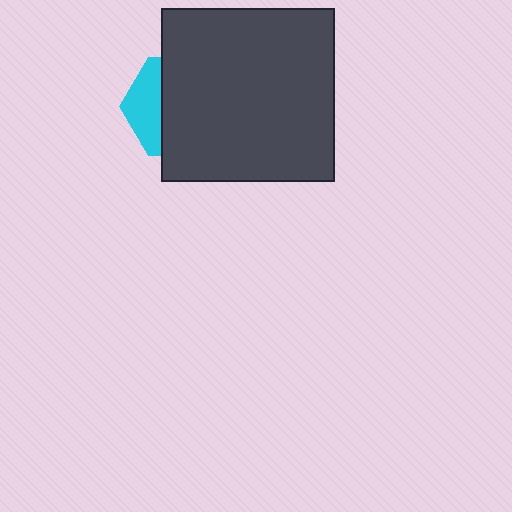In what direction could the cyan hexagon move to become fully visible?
The cyan hexagon could move left. That would shift it out from behind the dark gray square entirely.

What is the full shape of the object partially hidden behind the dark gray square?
The partially hidden object is a cyan hexagon.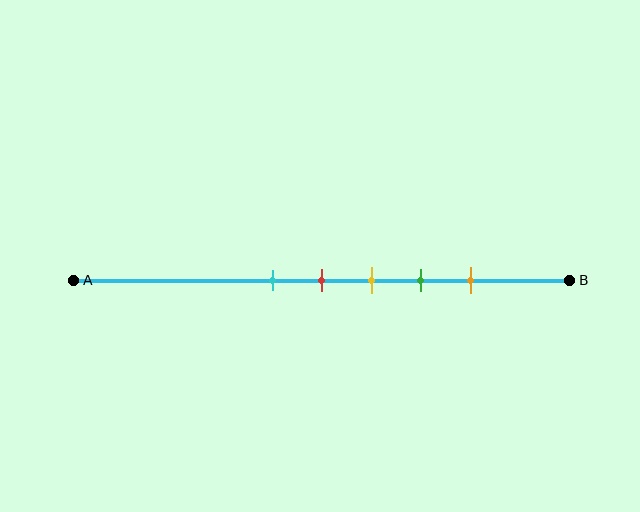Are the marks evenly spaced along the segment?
Yes, the marks are approximately evenly spaced.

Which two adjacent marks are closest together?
The cyan and red marks are the closest adjacent pair.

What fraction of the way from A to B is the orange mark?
The orange mark is approximately 80% (0.8) of the way from A to B.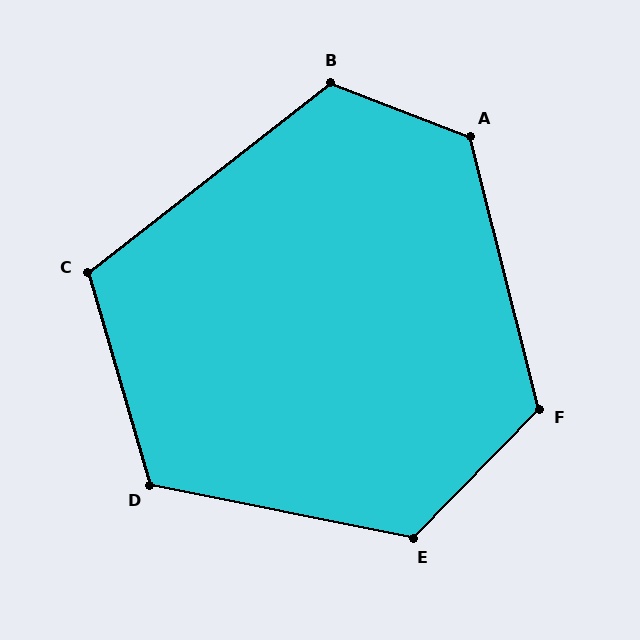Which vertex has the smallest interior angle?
C, at approximately 112 degrees.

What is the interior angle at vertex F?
Approximately 121 degrees (obtuse).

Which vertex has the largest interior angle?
A, at approximately 125 degrees.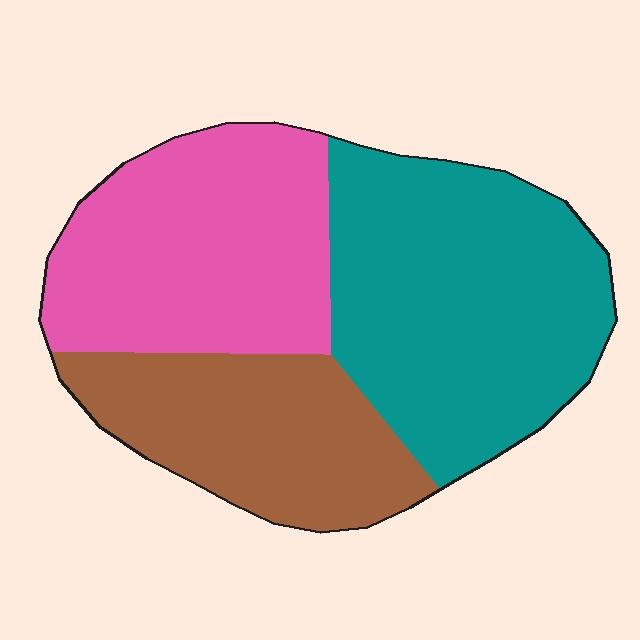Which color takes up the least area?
Brown, at roughly 25%.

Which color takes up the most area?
Teal, at roughly 40%.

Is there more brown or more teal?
Teal.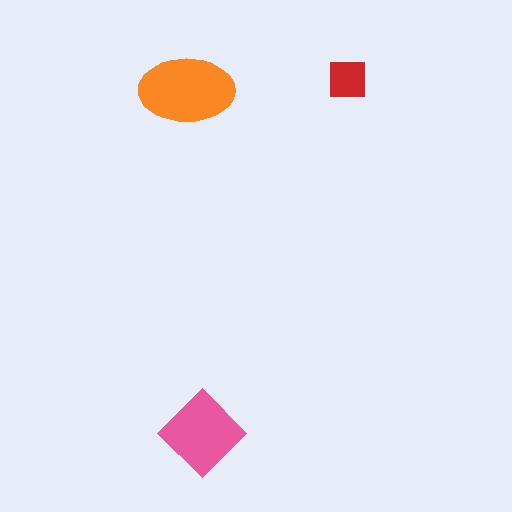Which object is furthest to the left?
The orange ellipse is leftmost.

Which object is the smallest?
The red square.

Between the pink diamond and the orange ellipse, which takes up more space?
The orange ellipse.